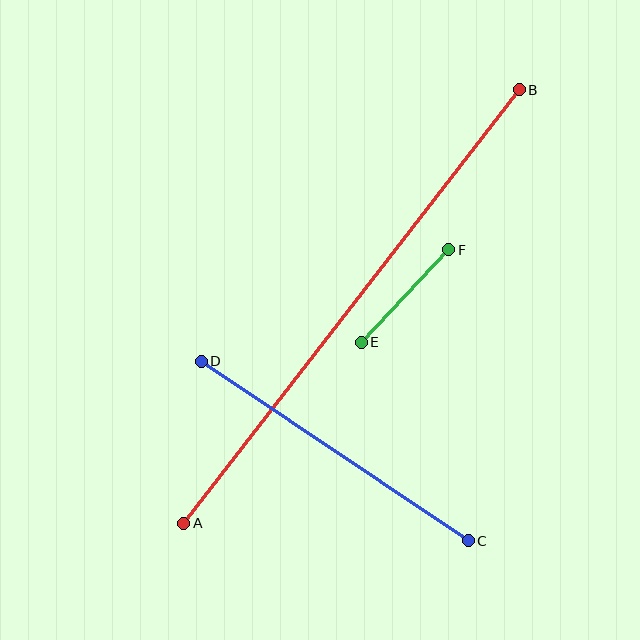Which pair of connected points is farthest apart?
Points A and B are farthest apart.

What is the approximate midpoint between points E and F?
The midpoint is at approximately (405, 296) pixels.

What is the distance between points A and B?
The distance is approximately 548 pixels.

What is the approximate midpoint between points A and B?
The midpoint is at approximately (351, 307) pixels.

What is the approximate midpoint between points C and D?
The midpoint is at approximately (335, 451) pixels.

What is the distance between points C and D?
The distance is approximately 321 pixels.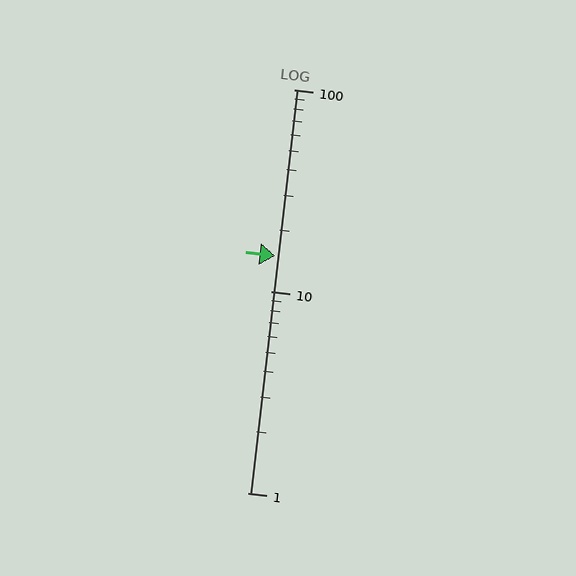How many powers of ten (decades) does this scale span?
The scale spans 2 decades, from 1 to 100.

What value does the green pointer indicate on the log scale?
The pointer indicates approximately 15.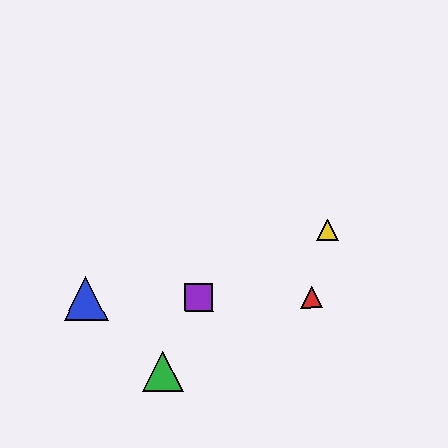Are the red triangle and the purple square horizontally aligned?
Yes, both are at y≈297.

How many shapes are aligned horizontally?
3 shapes (the red triangle, the blue triangle, the purple square) are aligned horizontally.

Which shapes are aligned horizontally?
The red triangle, the blue triangle, the purple square are aligned horizontally.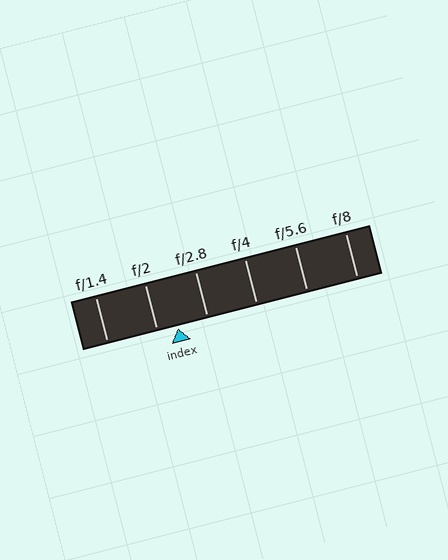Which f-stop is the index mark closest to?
The index mark is closest to f/2.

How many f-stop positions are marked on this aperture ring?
There are 6 f-stop positions marked.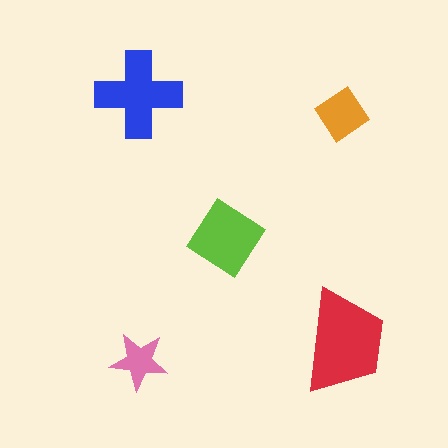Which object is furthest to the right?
The red trapezoid is rightmost.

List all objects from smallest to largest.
The pink star, the orange diamond, the lime diamond, the blue cross, the red trapezoid.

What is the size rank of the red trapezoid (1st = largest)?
1st.